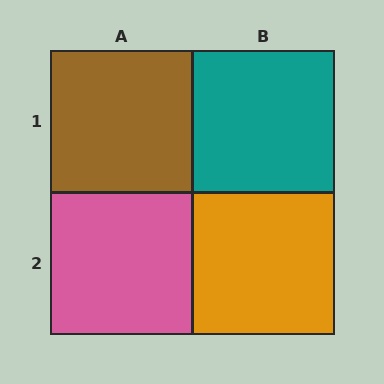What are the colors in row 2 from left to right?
Pink, orange.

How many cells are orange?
1 cell is orange.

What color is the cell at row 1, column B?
Teal.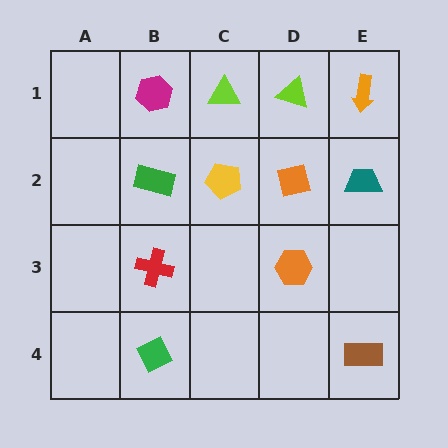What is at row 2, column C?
A yellow pentagon.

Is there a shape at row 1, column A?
No, that cell is empty.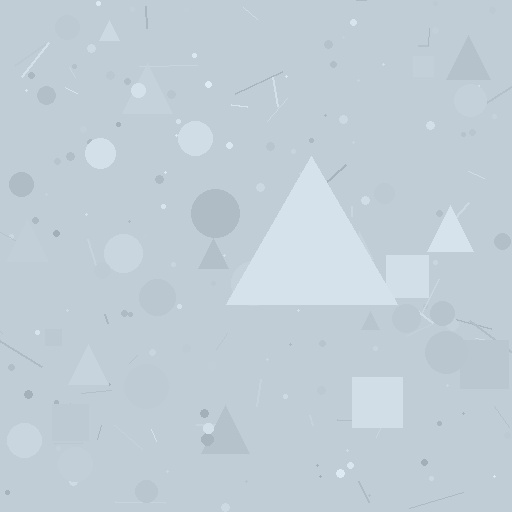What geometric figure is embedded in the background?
A triangle is embedded in the background.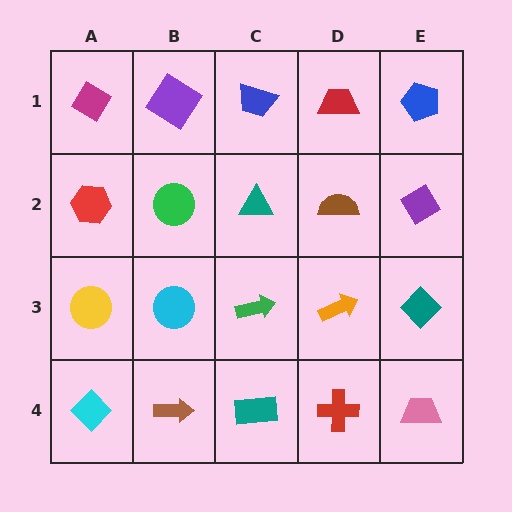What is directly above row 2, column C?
A blue trapezoid.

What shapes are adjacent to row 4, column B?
A cyan circle (row 3, column B), a cyan diamond (row 4, column A), a teal rectangle (row 4, column C).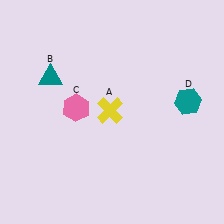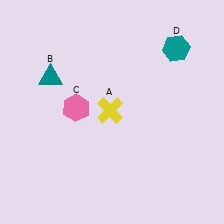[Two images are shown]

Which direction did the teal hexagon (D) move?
The teal hexagon (D) moved up.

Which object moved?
The teal hexagon (D) moved up.